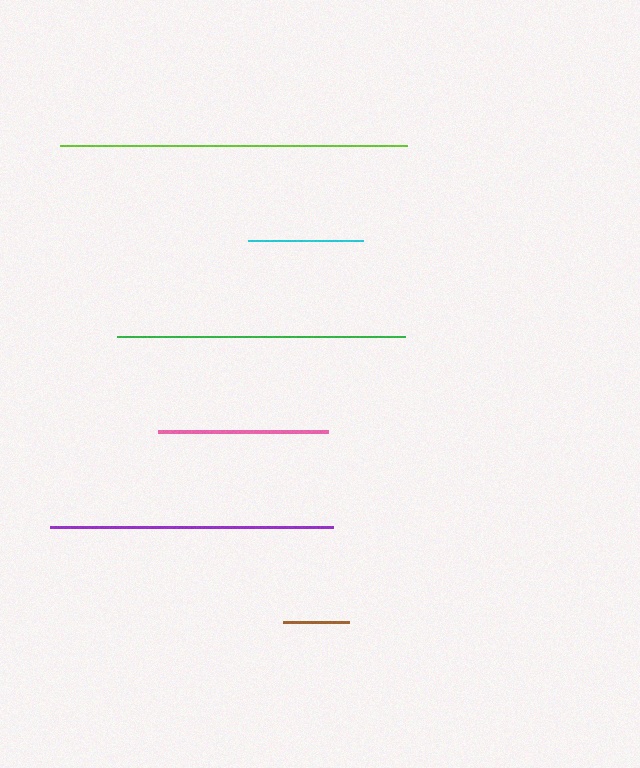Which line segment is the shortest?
The brown line is the shortest at approximately 66 pixels.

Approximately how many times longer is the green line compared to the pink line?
The green line is approximately 1.7 times the length of the pink line.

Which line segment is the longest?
The lime line is the longest at approximately 347 pixels.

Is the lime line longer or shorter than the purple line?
The lime line is longer than the purple line.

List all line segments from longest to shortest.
From longest to shortest: lime, green, purple, pink, cyan, brown.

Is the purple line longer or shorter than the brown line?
The purple line is longer than the brown line.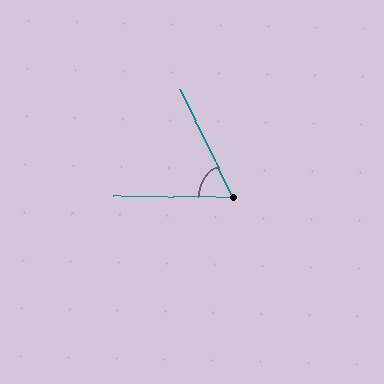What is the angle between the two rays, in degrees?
Approximately 64 degrees.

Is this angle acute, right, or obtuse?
It is acute.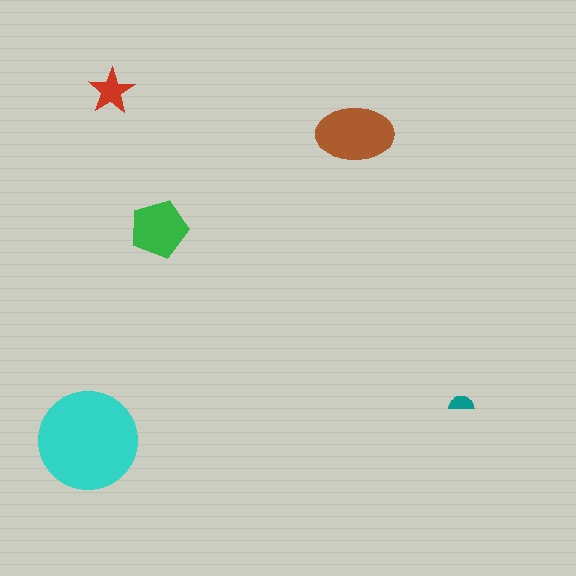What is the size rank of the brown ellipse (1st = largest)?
2nd.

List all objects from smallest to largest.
The teal semicircle, the red star, the green pentagon, the brown ellipse, the cyan circle.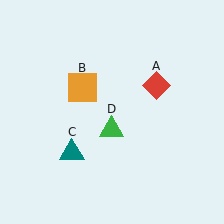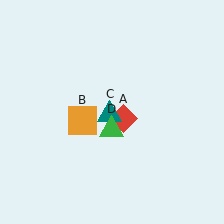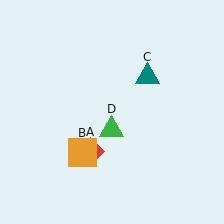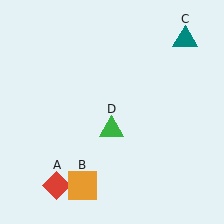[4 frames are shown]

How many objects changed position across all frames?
3 objects changed position: red diamond (object A), orange square (object B), teal triangle (object C).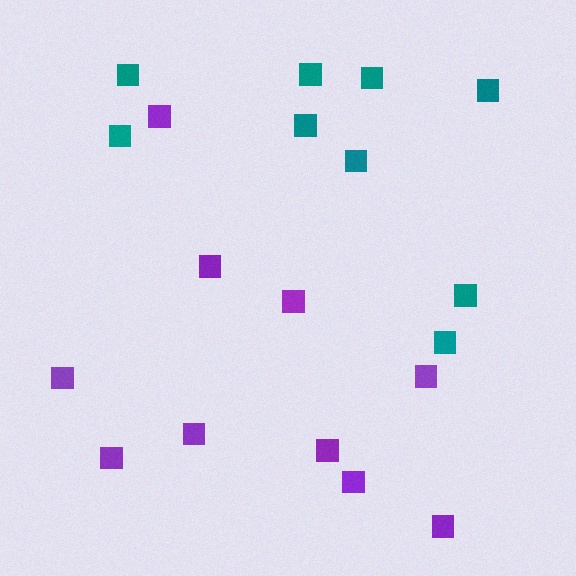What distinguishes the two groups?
There are 2 groups: one group of teal squares (9) and one group of purple squares (10).